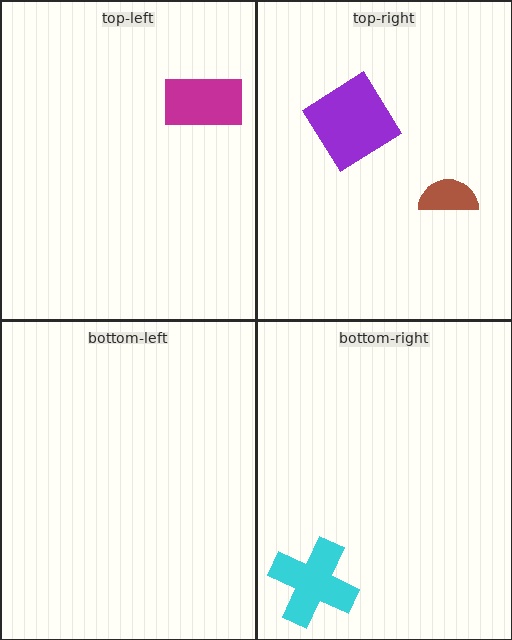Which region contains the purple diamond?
The top-right region.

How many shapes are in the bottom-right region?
1.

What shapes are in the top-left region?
The magenta rectangle.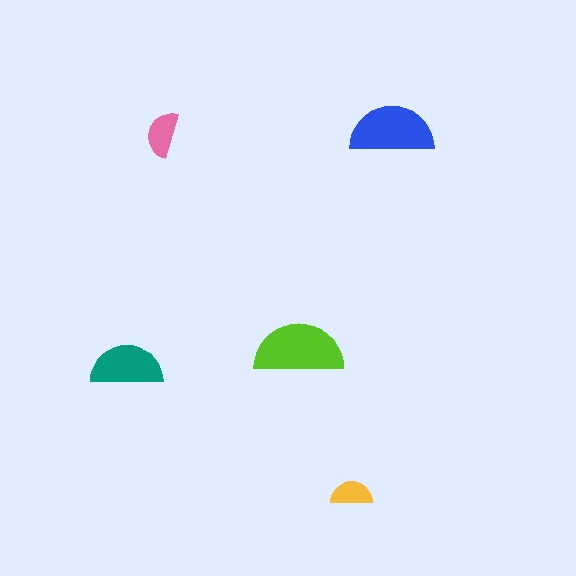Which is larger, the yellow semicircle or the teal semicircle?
The teal one.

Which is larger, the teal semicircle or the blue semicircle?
The blue one.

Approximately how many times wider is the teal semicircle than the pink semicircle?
About 1.5 times wider.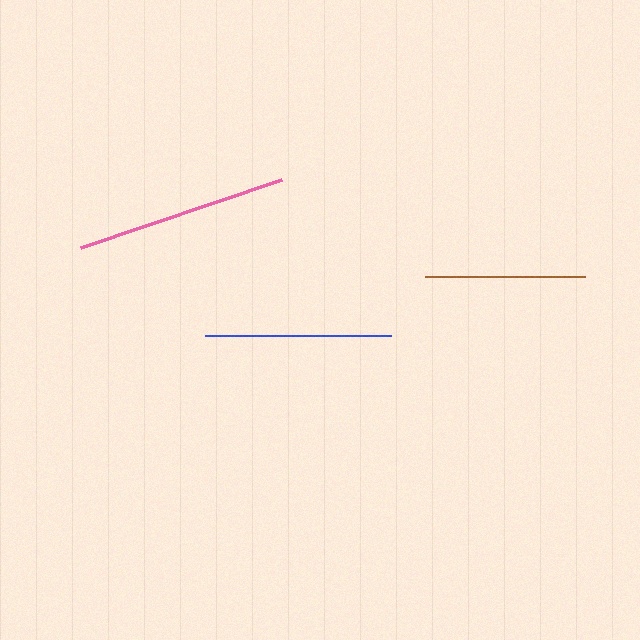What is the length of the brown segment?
The brown segment is approximately 159 pixels long.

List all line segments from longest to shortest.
From longest to shortest: pink, blue, brown.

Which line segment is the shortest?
The brown line is the shortest at approximately 159 pixels.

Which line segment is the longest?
The pink line is the longest at approximately 212 pixels.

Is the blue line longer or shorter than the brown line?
The blue line is longer than the brown line.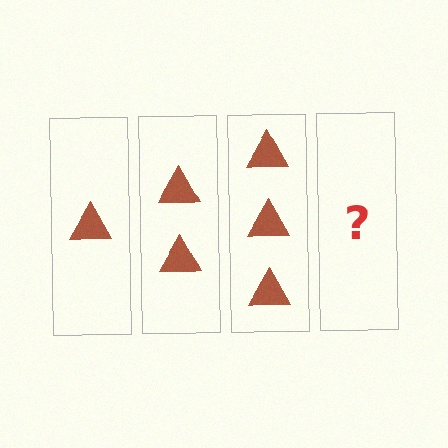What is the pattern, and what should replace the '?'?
The pattern is that each step adds one more triangle. The '?' should be 4 triangles.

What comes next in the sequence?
The next element should be 4 triangles.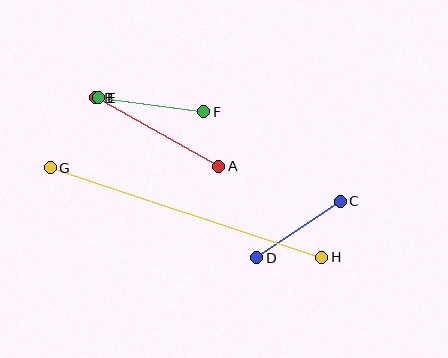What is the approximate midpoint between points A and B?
The midpoint is at approximately (157, 132) pixels.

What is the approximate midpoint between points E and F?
The midpoint is at approximately (151, 105) pixels.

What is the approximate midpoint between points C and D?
The midpoint is at approximately (299, 229) pixels.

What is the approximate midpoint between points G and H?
The midpoint is at approximately (186, 213) pixels.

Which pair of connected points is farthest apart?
Points G and H are farthest apart.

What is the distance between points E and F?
The distance is approximately 106 pixels.